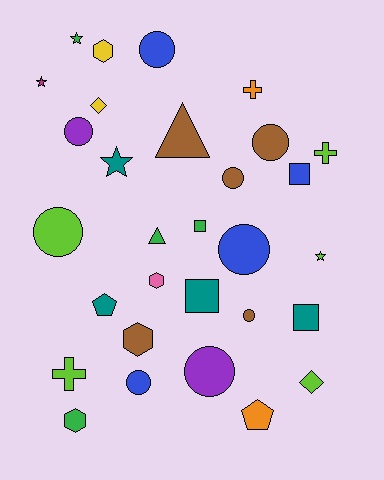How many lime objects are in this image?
There are 5 lime objects.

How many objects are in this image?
There are 30 objects.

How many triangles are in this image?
There are 2 triangles.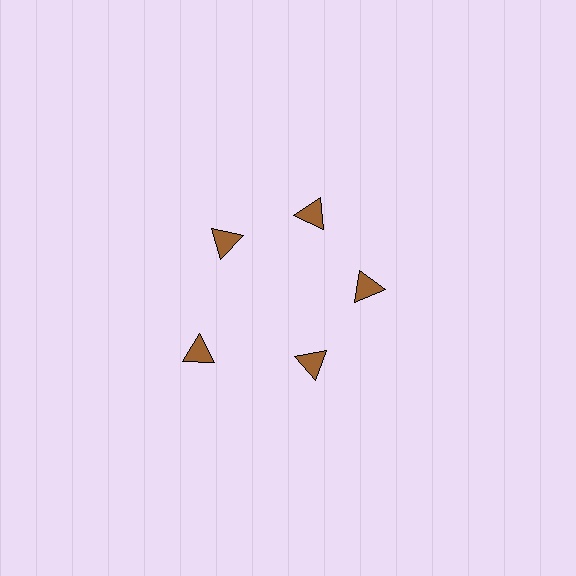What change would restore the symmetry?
The symmetry would be restored by moving it inward, back onto the ring so that all 5 triangles sit at equal angles and equal distance from the center.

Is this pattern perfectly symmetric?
No. The 5 brown triangles are arranged in a ring, but one element near the 8 o'clock position is pushed outward from the center, breaking the 5-fold rotational symmetry.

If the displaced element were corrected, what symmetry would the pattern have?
It would have 5-fold rotational symmetry — the pattern would map onto itself every 72 degrees.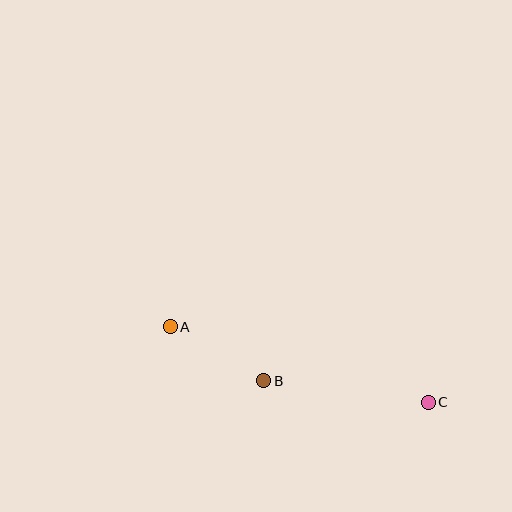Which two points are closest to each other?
Points A and B are closest to each other.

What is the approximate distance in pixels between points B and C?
The distance between B and C is approximately 166 pixels.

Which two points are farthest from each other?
Points A and C are farthest from each other.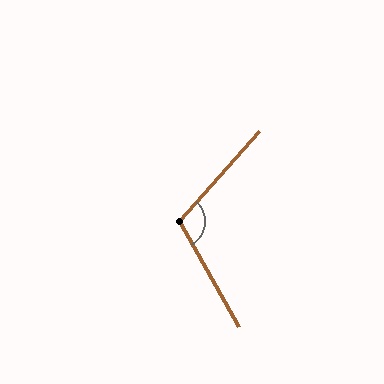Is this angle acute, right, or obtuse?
It is obtuse.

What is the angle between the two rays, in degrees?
Approximately 109 degrees.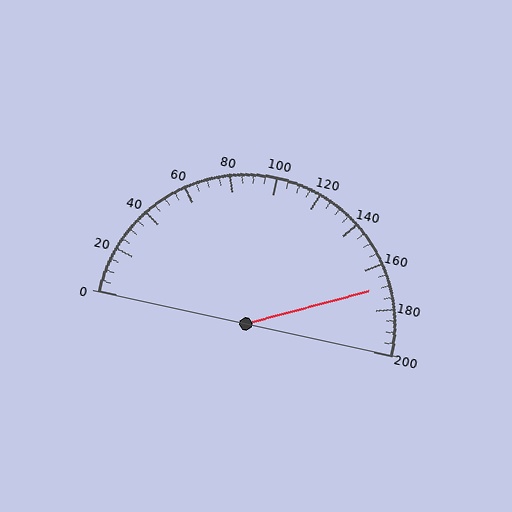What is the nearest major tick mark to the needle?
The nearest major tick mark is 160.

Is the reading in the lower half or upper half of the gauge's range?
The reading is in the upper half of the range (0 to 200).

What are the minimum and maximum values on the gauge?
The gauge ranges from 0 to 200.